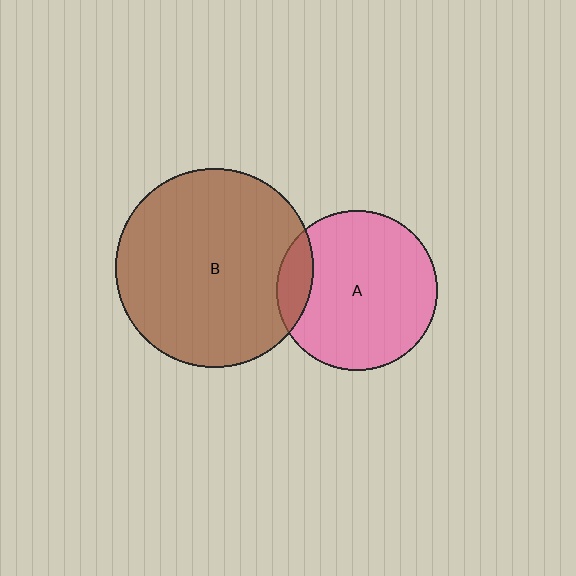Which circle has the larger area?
Circle B (brown).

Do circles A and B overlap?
Yes.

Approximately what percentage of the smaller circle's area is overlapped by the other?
Approximately 15%.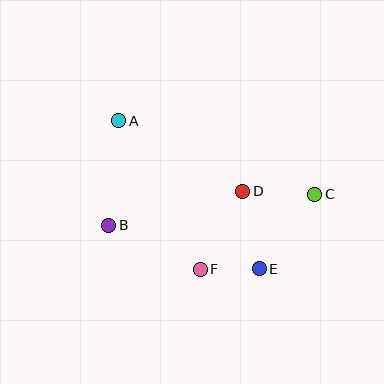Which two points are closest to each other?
Points E and F are closest to each other.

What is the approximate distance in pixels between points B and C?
The distance between B and C is approximately 208 pixels.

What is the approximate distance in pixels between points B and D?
The distance between B and D is approximately 138 pixels.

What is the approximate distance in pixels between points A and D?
The distance between A and D is approximately 142 pixels.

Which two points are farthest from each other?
Points A and C are farthest from each other.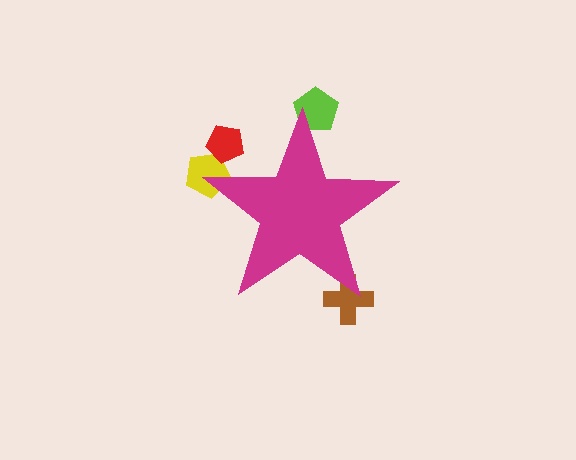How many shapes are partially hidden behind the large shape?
4 shapes are partially hidden.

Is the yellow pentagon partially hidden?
Yes, the yellow pentagon is partially hidden behind the magenta star.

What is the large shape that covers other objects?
A magenta star.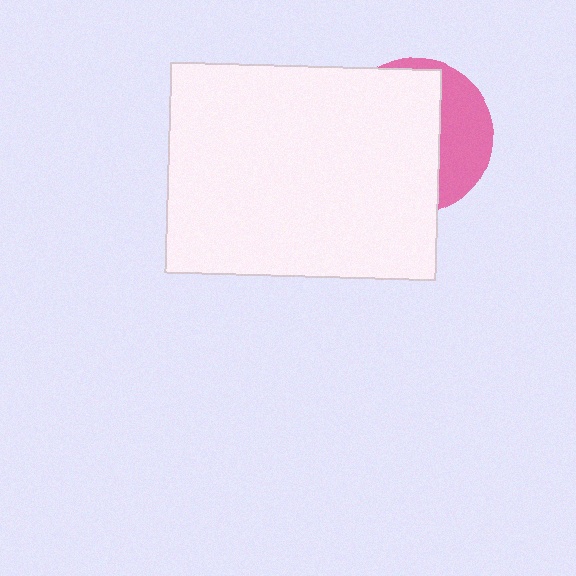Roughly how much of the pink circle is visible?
A small part of it is visible (roughly 33%).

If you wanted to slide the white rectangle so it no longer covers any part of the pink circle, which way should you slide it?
Slide it left — that is the most direct way to separate the two shapes.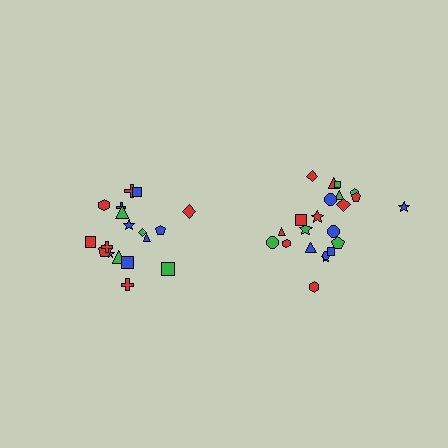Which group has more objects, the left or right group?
The right group.